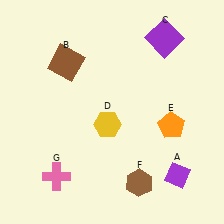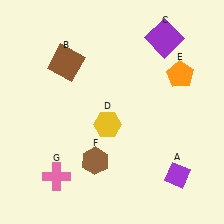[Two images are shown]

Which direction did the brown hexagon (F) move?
The brown hexagon (F) moved left.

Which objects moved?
The objects that moved are: the orange pentagon (E), the brown hexagon (F).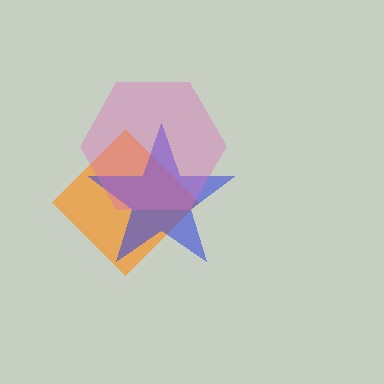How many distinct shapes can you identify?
There are 3 distinct shapes: an orange diamond, a blue star, a pink hexagon.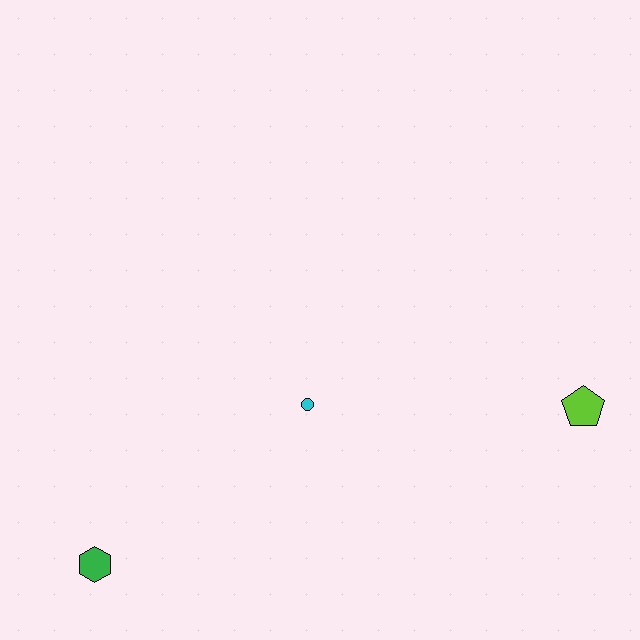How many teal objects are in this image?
There are no teal objects.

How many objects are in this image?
There are 3 objects.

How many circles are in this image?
There is 1 circle.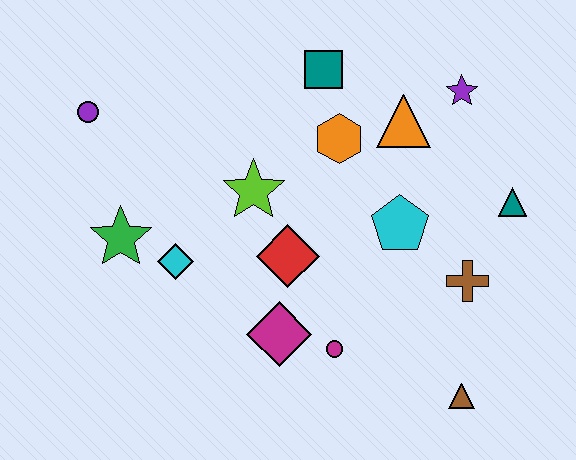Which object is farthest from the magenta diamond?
The purple star is farthest from the magenta diamond.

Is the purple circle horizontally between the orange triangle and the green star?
No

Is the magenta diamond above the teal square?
No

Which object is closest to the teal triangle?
The brown cross is closest to the teal triangle.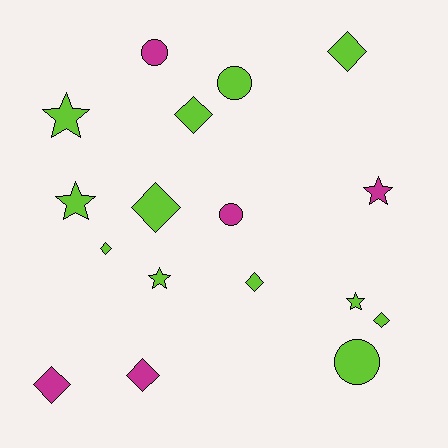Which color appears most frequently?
Lime, with 12 objects.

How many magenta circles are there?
There are 2 magenta circles.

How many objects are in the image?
There are 17 objects.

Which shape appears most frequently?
Diamond, with 8 objects.